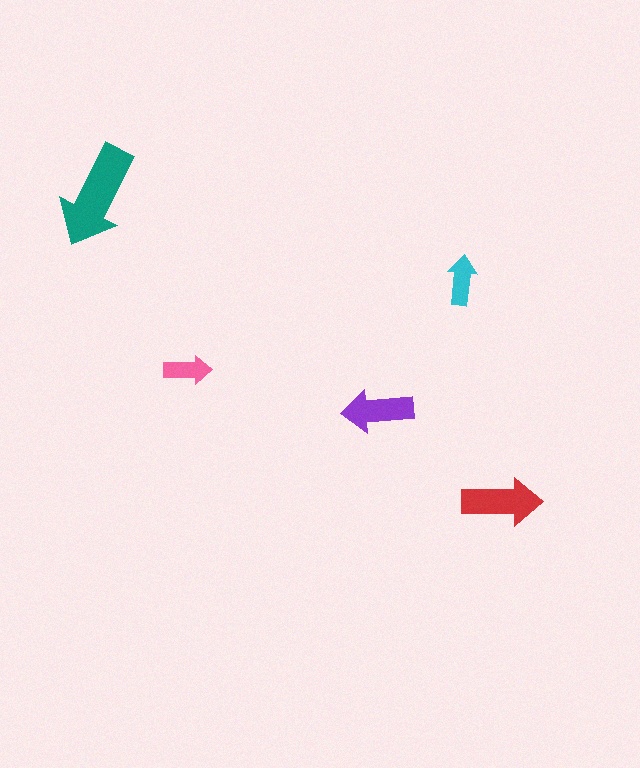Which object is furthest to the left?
The teal arrow is leftmost.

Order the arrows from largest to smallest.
the teal one, the red one, the purple one, the cyan one, the pink one.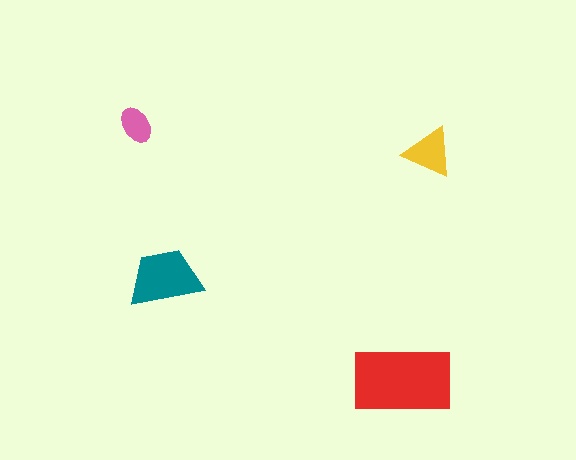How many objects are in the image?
There are 4 objects in the image.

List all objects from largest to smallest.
The red rectangle, the teal trapezoid, the yellow triangle, the pink ellipse.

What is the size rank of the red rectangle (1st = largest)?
1st.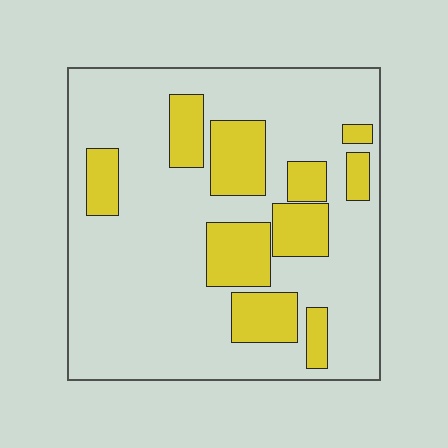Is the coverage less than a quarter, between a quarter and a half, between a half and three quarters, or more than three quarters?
Less than a quarter.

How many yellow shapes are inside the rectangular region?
10.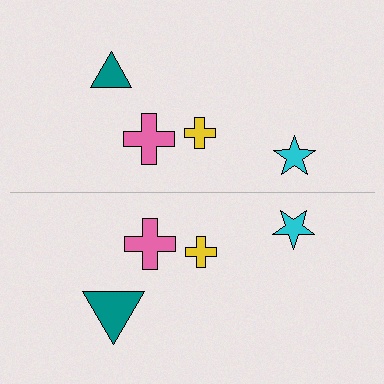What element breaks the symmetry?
The teal triangle on the bottom side has a different size than its mirror counterpart.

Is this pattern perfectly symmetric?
No, the pattern is not perfectly symmetric. The teal triangle on the bottom side has a different size than its mirror counterpart.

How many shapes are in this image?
There are 8 shapes in this image.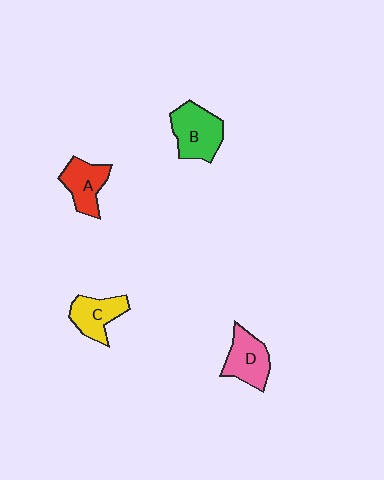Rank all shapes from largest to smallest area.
From largest to smallest: B (green), D (pink), A (red), C (yellow).